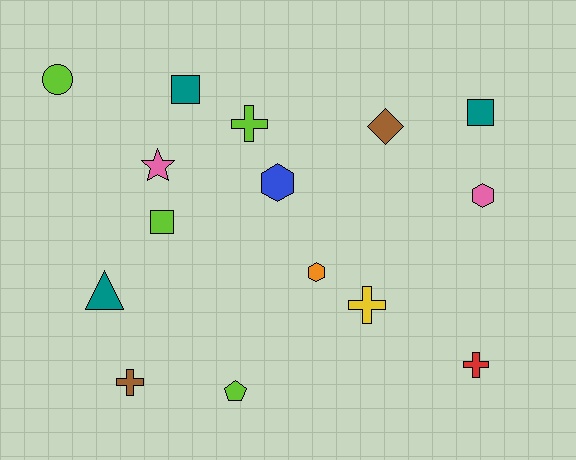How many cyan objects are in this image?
There are no cyan objects.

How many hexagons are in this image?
There are 3 hexagons.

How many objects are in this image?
There are 15 objects.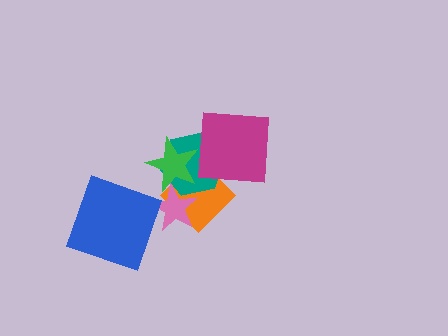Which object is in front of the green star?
The magenta square is in front of the green star.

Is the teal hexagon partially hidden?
Yes, it is partially covered by another shape.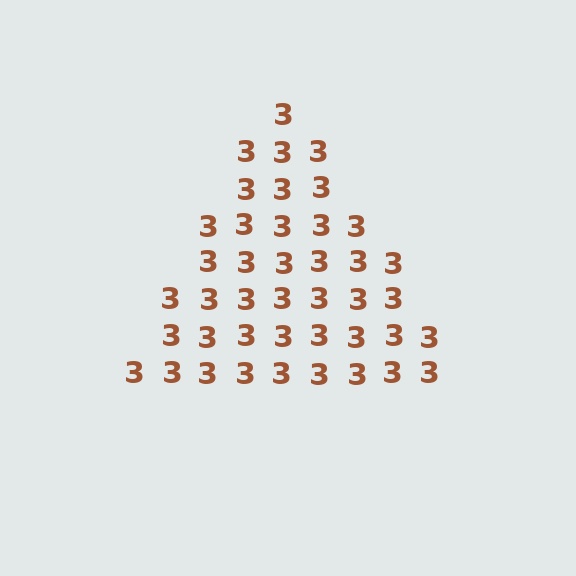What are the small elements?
The small elements are digit 3's.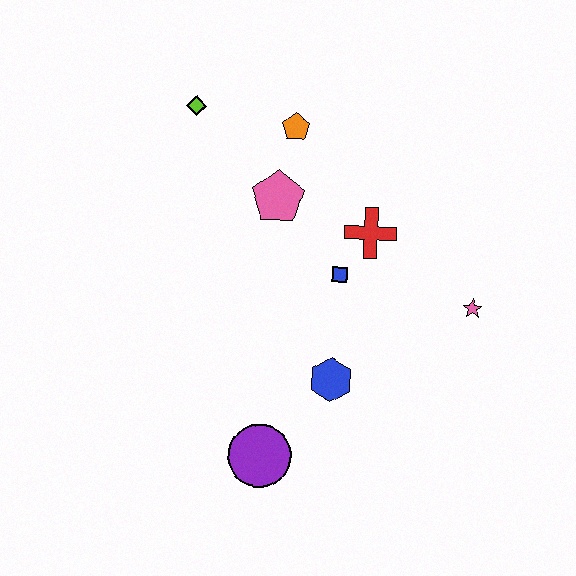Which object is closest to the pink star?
The red cross is closest to the pink star.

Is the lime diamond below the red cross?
No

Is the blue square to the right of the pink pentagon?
Yes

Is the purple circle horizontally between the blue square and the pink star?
No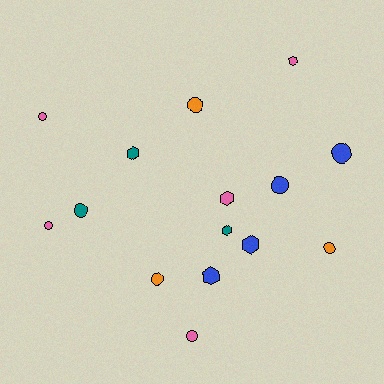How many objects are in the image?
There are 15 objects.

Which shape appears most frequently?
Circle, with 9 objects.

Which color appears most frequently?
Pink, with 5 objects.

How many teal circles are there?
There is 1 teal circle.